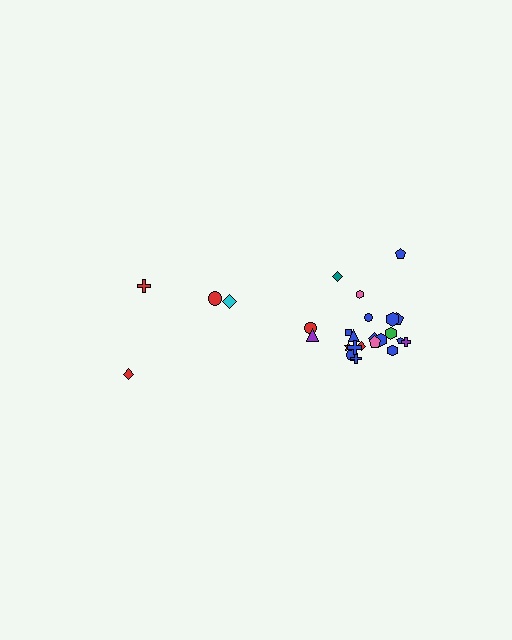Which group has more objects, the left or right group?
The right group.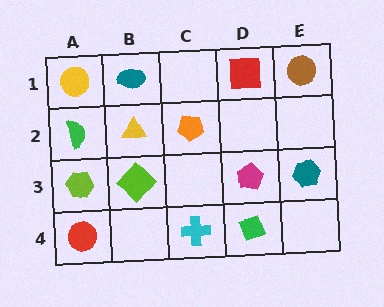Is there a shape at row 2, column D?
No, that cell is empty.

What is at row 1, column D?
A red square.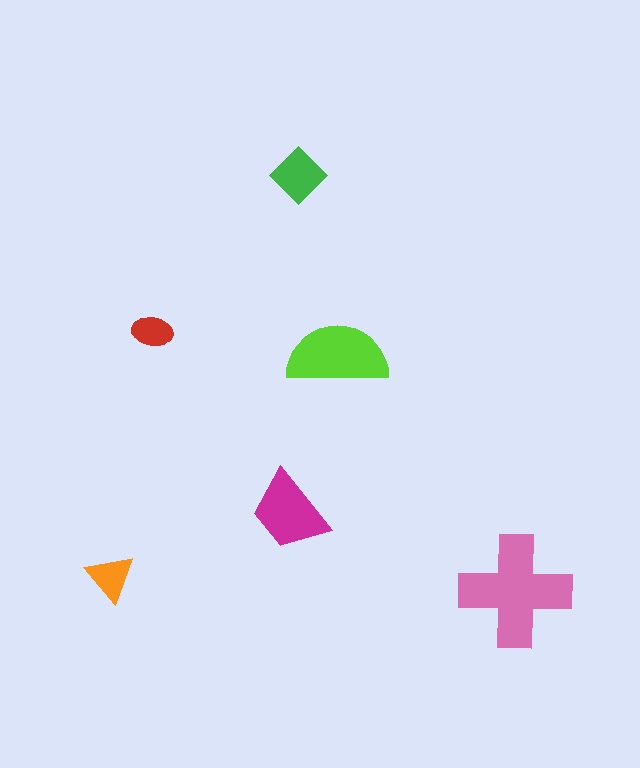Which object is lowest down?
The pink cross is bottommost.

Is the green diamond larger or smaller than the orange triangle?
Larger.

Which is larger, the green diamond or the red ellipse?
The green diamond.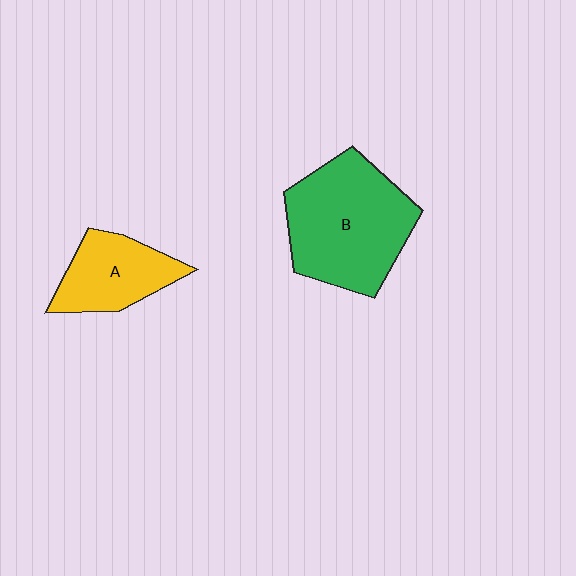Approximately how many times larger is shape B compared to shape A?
Approximately 1.8 times.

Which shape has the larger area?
Shape B (green).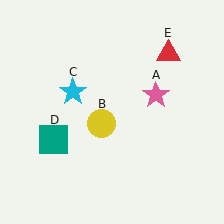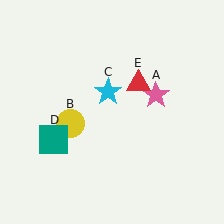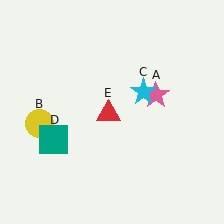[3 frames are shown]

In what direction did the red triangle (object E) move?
The red triangle (object E) moved down and to the left.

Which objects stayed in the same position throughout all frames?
Pink star (object A) and teal square (object D) remained stationary.